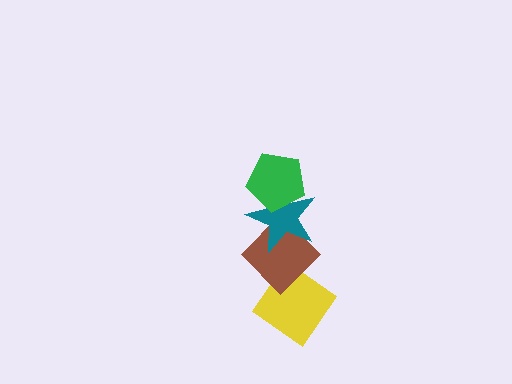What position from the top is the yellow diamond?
The yellow diamond is 4th from the top.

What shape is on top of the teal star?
The green pentagon is on top of the teal star.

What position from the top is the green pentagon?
The green pentagon is 1st from the top.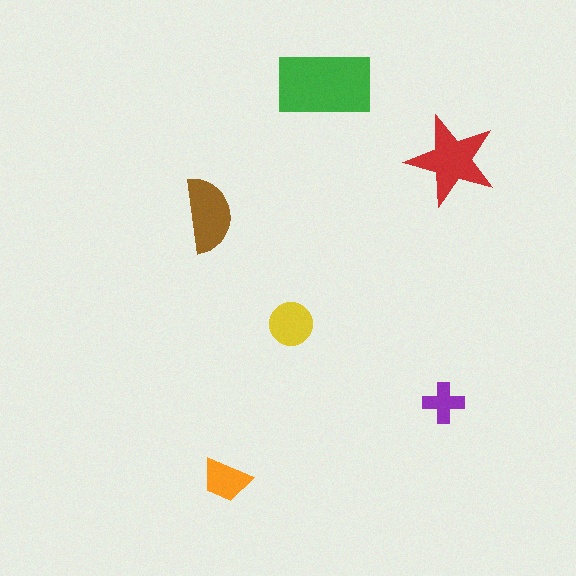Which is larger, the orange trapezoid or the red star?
The red star.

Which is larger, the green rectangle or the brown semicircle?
The green rectangle.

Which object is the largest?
The green rectangle.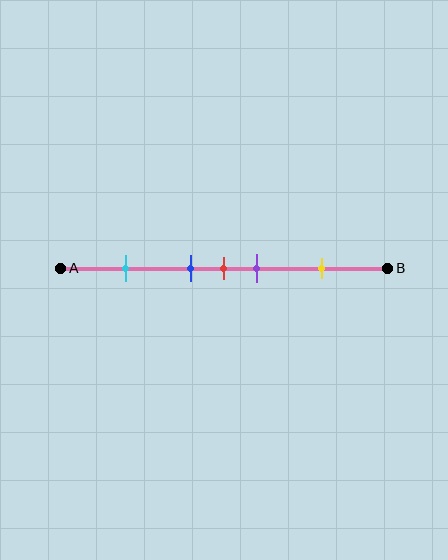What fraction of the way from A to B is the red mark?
The red mark is approximately 50% (0.5) of the way from A to B.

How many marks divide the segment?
There are 5 marks dividing the segment.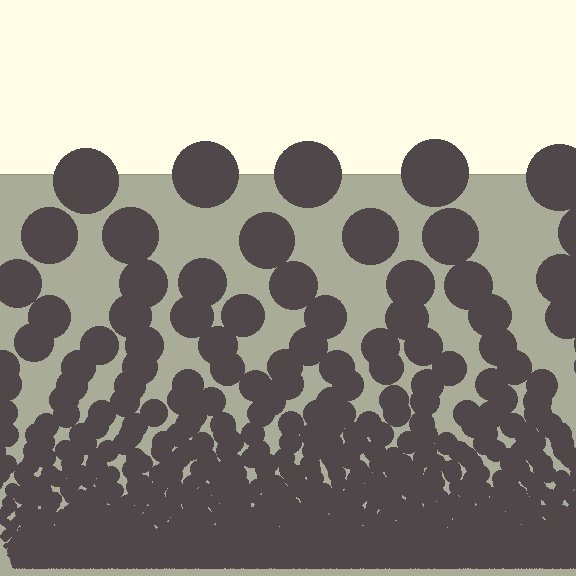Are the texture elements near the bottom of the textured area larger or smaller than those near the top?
Smaller. The gradient is inverted — elements near the bottom are smaller and denser.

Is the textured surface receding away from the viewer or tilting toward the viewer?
The surface appears to tilt toward the viewer. Texture elements get larger and sparser toward the top.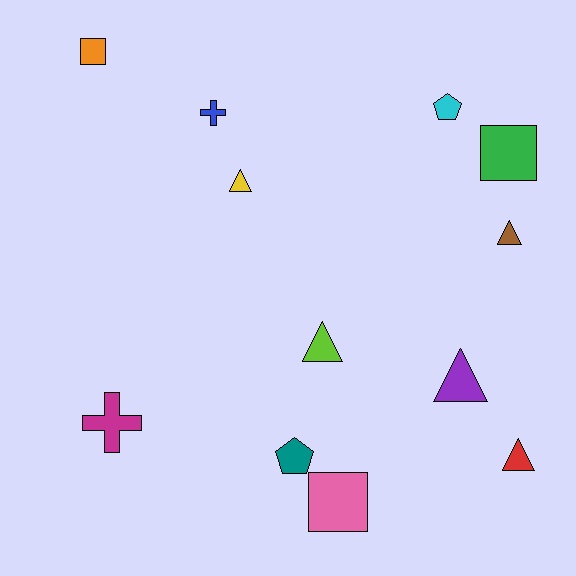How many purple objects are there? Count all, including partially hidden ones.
There is 1 purple object.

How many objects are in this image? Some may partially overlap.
There are 12 objects.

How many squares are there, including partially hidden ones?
There are 3 squares.